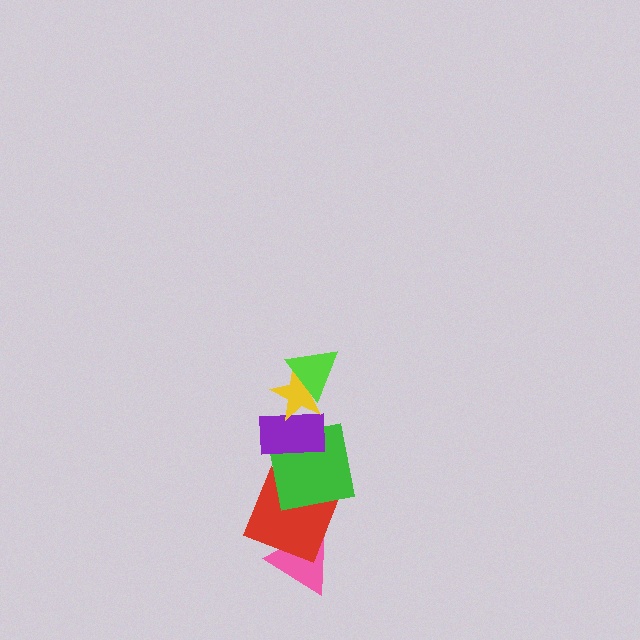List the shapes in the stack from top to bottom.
From top to bottom: the lime triangle, the yellow star, the purple rectangle, the green square, the red square, the pink triangle.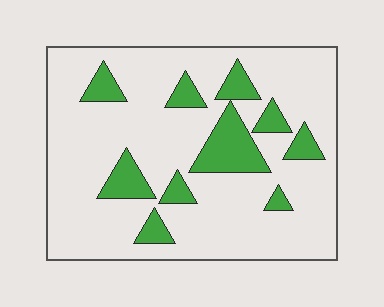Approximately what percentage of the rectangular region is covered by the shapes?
Approximately 20%.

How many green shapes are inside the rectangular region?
10.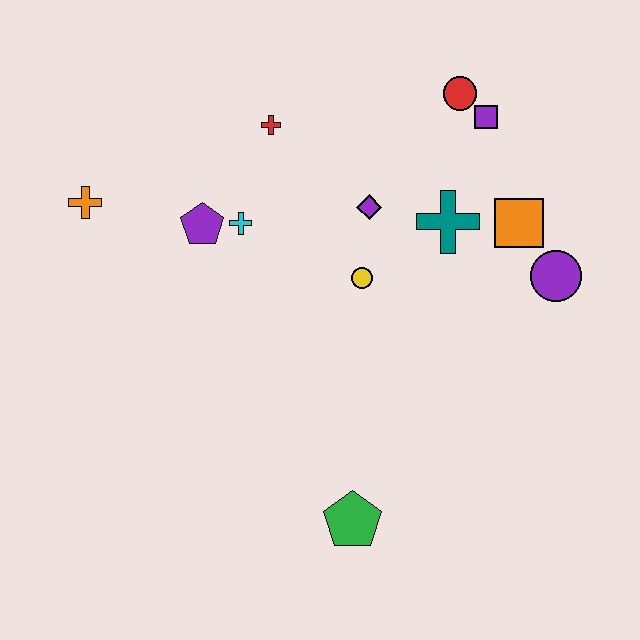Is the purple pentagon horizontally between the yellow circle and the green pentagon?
No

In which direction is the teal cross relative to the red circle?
The teal cross is below the red circle.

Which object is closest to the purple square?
The red circle is closest to the purple square.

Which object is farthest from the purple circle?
The orange cross is farthest from the purple circle.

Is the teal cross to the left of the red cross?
No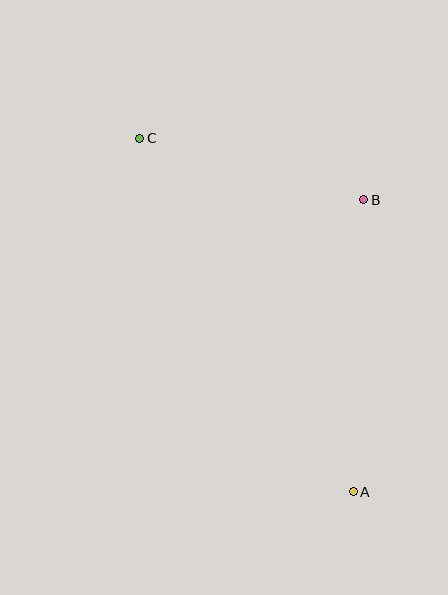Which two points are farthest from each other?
Points A and C are farthest from each other.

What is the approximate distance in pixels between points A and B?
The distance between A and B is approximately 292 pixels.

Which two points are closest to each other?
Points B and C are closest to each other.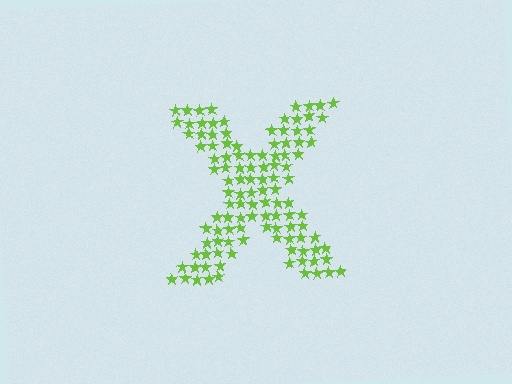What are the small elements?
The small elements are stars.